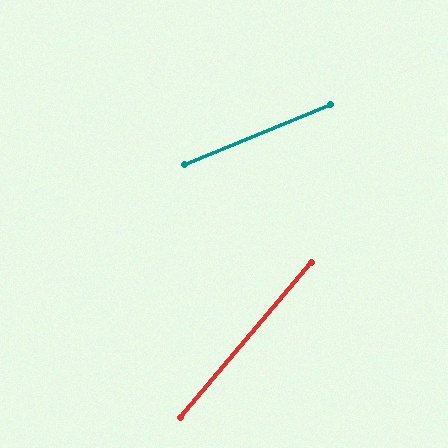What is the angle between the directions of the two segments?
Approximately 28 degrees.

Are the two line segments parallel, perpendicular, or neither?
Neither parallel nor perpendicular — they differ by about 28°.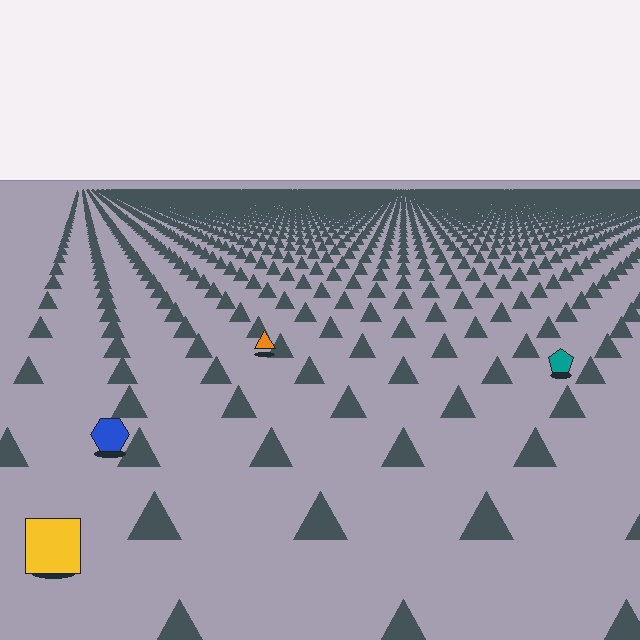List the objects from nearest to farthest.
From nearest to farthest: the yellow square, the blue hexagon, the teal pentagon, the orange triangle.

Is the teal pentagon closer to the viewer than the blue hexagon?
No. The blue hexagon is closer — you can tell from the texture gradient: the ground texture is coarser near it.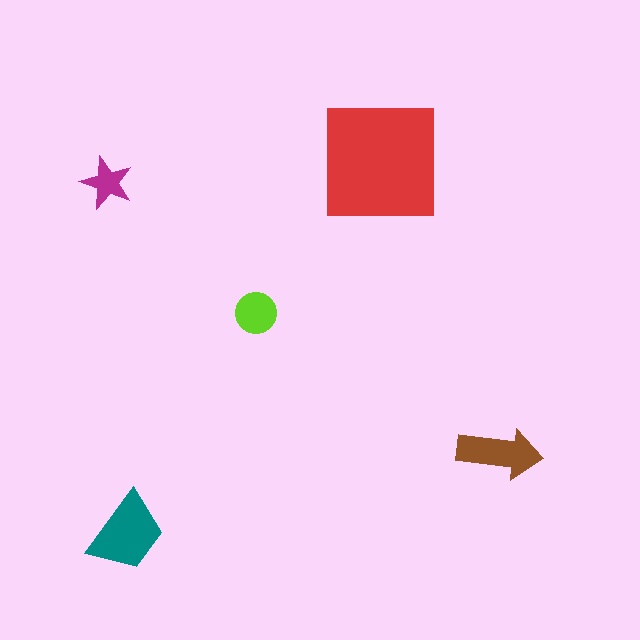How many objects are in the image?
There are 5 objects in the image.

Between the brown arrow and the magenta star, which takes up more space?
The brown arrow.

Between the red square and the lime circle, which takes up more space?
The red square.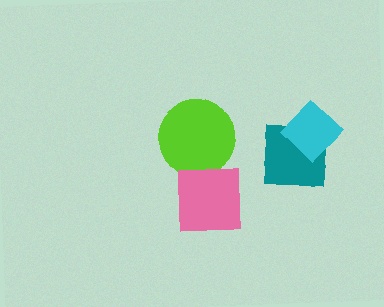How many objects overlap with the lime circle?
1 object overlaps with the lime circle.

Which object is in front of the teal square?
The cyan diamond is in front of the teal square.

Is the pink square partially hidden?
No, no other shape covers it.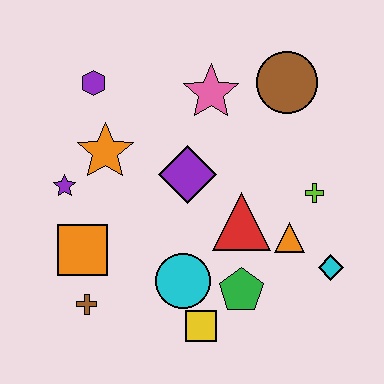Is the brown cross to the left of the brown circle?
Yes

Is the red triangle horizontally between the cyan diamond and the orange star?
Yes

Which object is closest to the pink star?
The brown circle is closest to the pink star.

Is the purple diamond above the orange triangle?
Yes